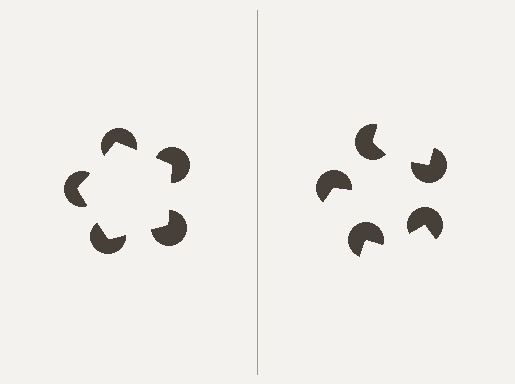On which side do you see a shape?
An illusory pentagon appears on the left side. On the right side the wedge cuts are rotated, so no coherent shape forms.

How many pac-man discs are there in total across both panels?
10 — 5 on each side.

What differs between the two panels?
The pac-man discs are positioned identically on both sides; only the wedge orientations differ. On the left they align to a pentagon; on the right they are misaligned.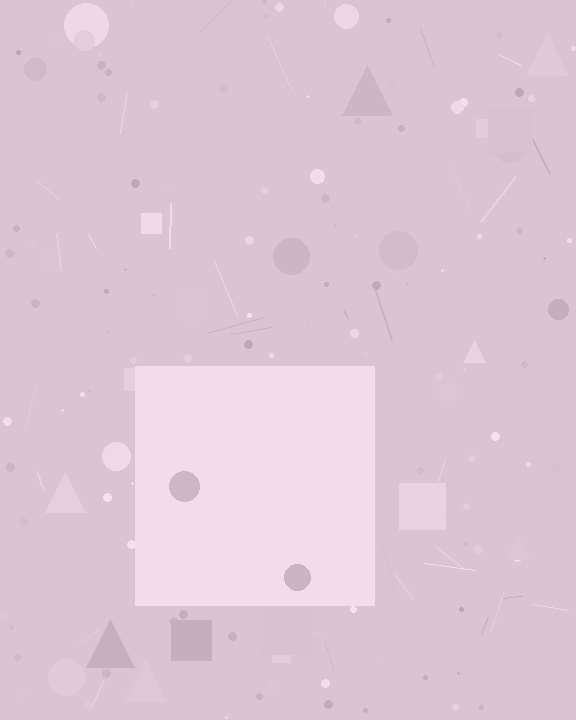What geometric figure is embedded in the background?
A square is embedded in the background.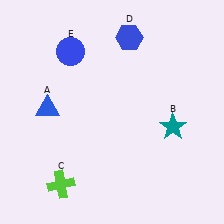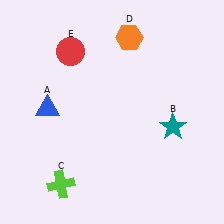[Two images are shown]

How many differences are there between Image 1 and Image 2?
There are 2 differences between the two images.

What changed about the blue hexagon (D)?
In Image 1, D is blue. In Image 2, it changed to orange.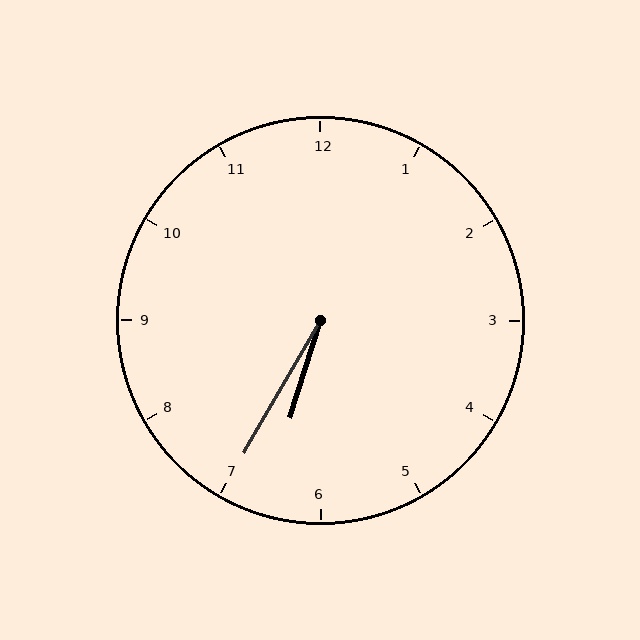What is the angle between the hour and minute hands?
Approximately 12 degrees.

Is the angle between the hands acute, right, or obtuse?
It is acute.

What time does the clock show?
6:35.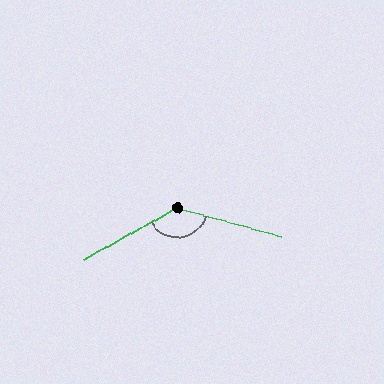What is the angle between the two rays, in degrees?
Approximately 135 degrees.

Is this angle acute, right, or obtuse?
It is obtuse.